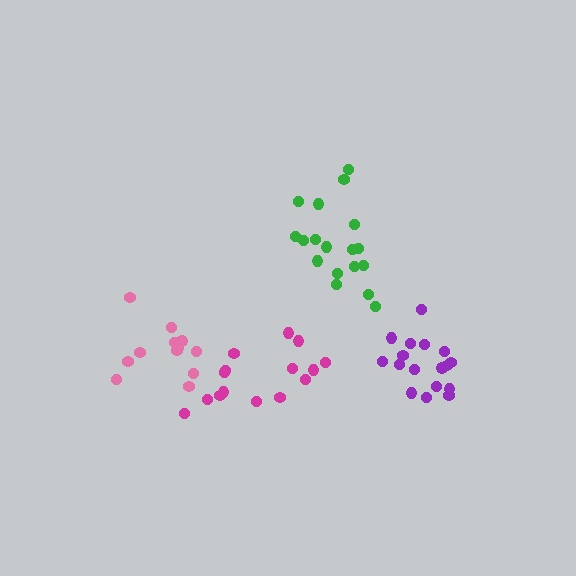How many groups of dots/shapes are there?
There are 4 groups.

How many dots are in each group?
Group 1: 18 dots, Group 2: 17 dots, Group 3: 15 dots, Group 4: 13 dots (63 total).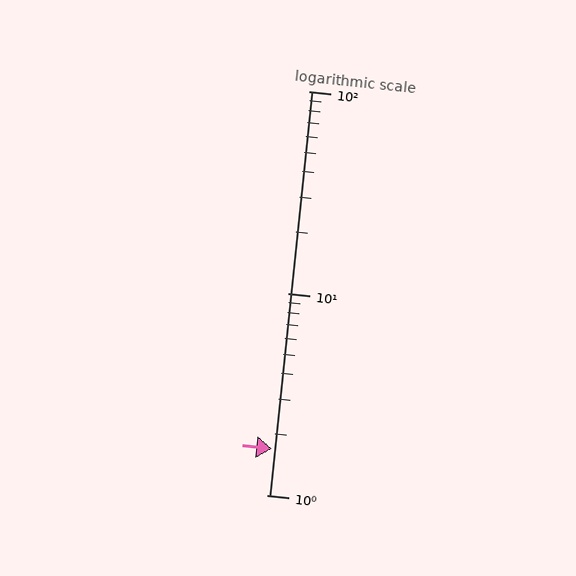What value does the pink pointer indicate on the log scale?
The pointer indicates approximately 1.7.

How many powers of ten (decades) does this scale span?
The scale spans 2 decades, from 1 to 100.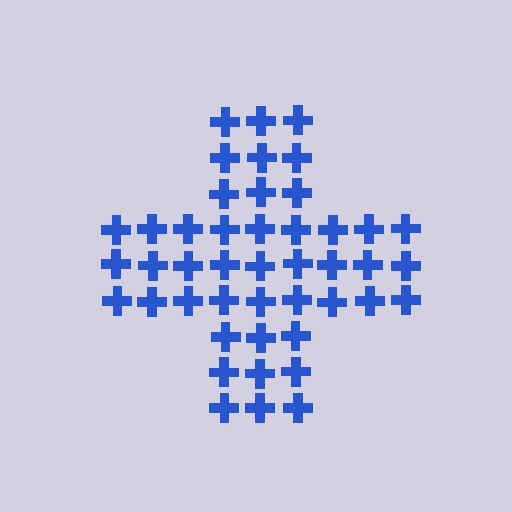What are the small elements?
The small elements are crosses.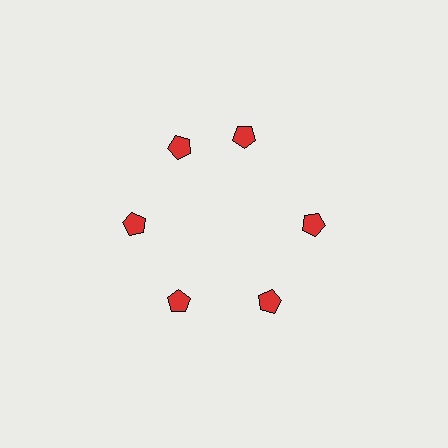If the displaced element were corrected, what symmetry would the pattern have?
It would have 6-fold rotational symmetry — the pattern would map onto itself every 60 degrees.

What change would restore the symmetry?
The symmetry would be restored by rotating it back into even spacing with its neighbors so that all 6 pentagons sit at equal angles and equal distance from the center.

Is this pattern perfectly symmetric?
No. The 6 red pentagons are arranged in a ring, but one element near the 1 o'clock position is rotated out of alignment along the ring, breaking the 6-fold rotational symmetry.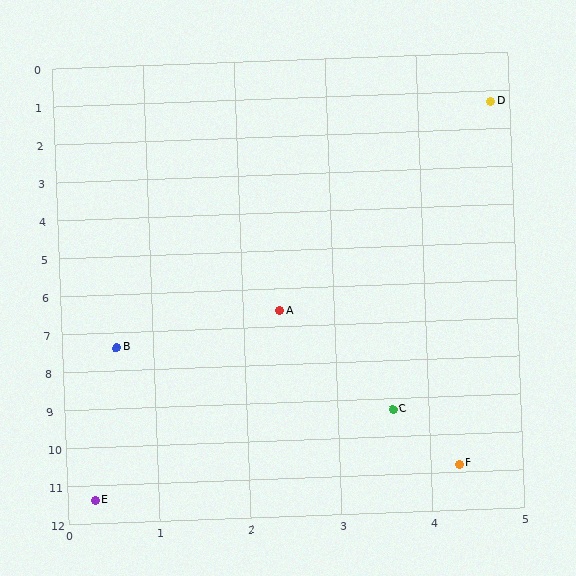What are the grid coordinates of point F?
Point F is at approximately (4.3, 10.8).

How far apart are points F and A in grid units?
Points F and A are about 4.6 grid units apart.